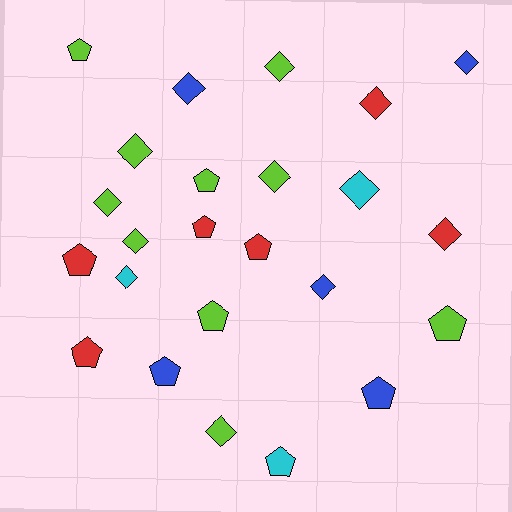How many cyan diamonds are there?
There are 2 cyan diamonds.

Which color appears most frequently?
Lime, with 10 objects.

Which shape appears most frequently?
Diamond, with 13 objects.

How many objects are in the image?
There are 24 objects.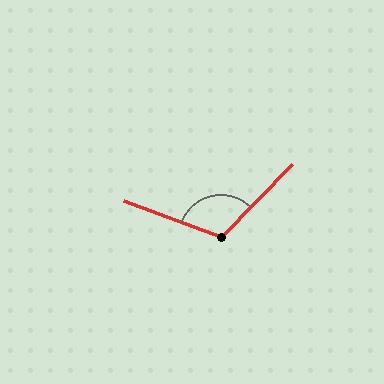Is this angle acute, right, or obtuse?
It is obtuse.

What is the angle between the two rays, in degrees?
Approximately 114 degrees.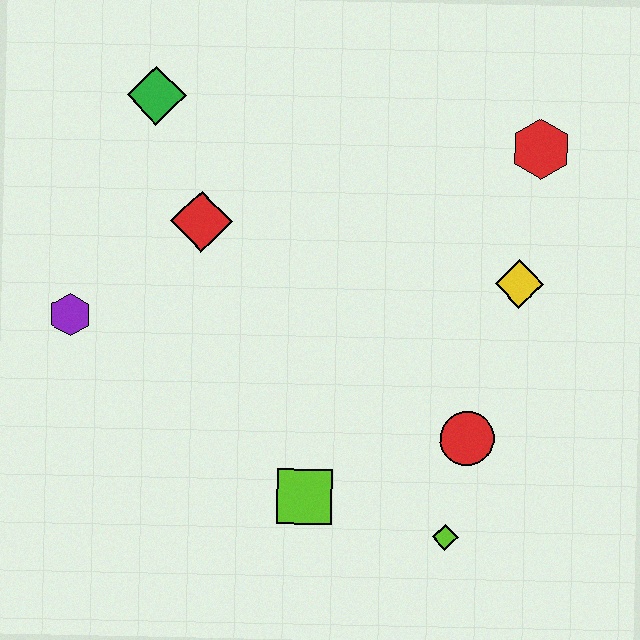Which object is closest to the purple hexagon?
The red diamond is closest to the purple hexagon.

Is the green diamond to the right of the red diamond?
No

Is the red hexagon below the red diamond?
No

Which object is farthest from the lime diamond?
The green diamond is farthest from the lime diamond.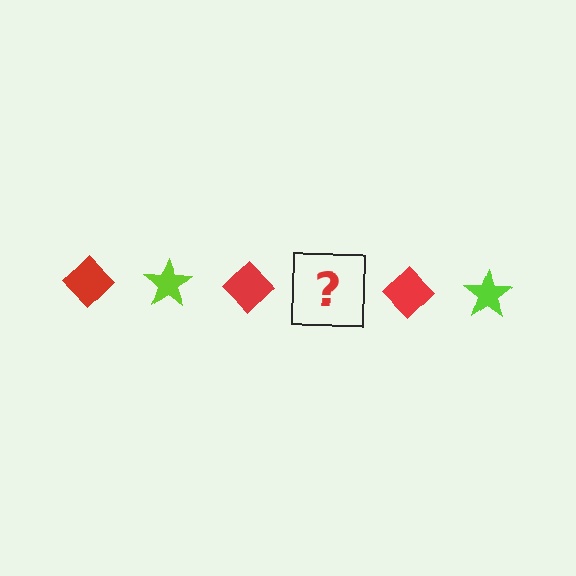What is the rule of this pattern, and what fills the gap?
The rule is that the pattern alternates between red diamond and lime star. The gap should be filled with a lime star.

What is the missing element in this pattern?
The missing element is a lime star.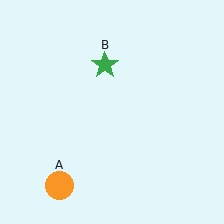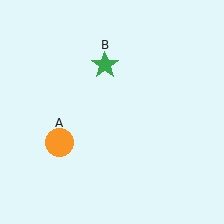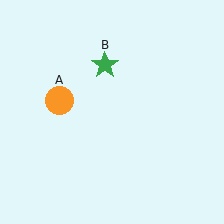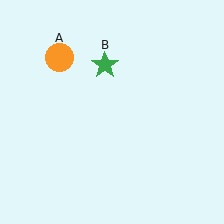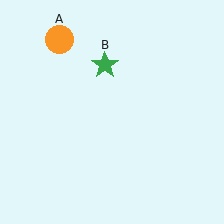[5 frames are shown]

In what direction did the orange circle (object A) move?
The orange circle (object A) moved up.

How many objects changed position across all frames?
1 object changed position: orange circle (object A).